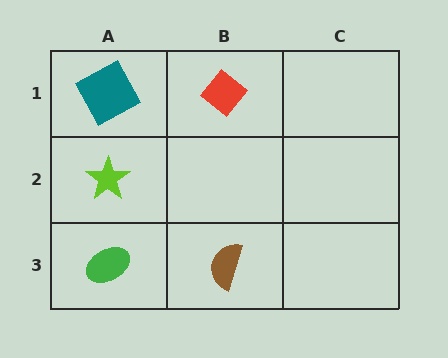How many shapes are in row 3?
2 shapes.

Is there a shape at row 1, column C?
No, that cell is empty.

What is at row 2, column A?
A lime star.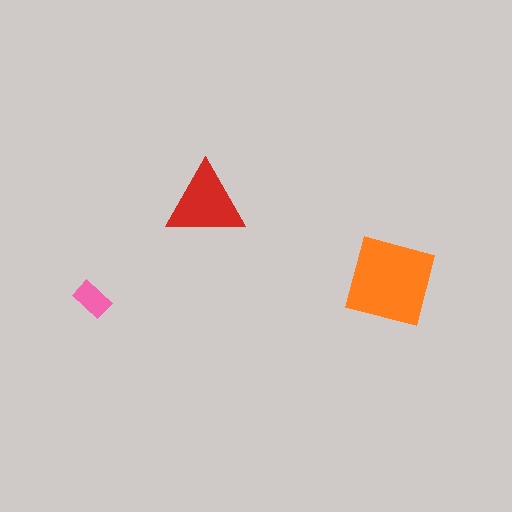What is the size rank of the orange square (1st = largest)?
1st.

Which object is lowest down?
The pink rectangle is bottommost.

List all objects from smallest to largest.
The pink rectangle, the red triangle, the orange square.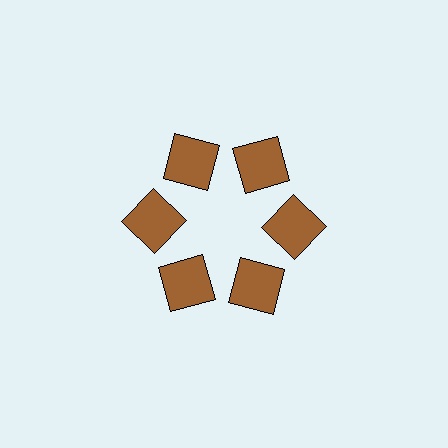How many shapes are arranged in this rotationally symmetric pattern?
There are 6 shapes, arranged in 6 groups of 1.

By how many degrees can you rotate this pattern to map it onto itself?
The pattern maps onto itself every 60 degrees of rotation.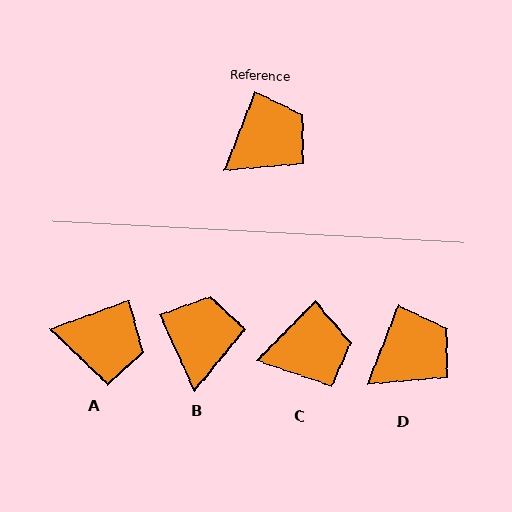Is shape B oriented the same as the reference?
No, it is off by about 46 degrees.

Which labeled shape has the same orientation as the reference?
D.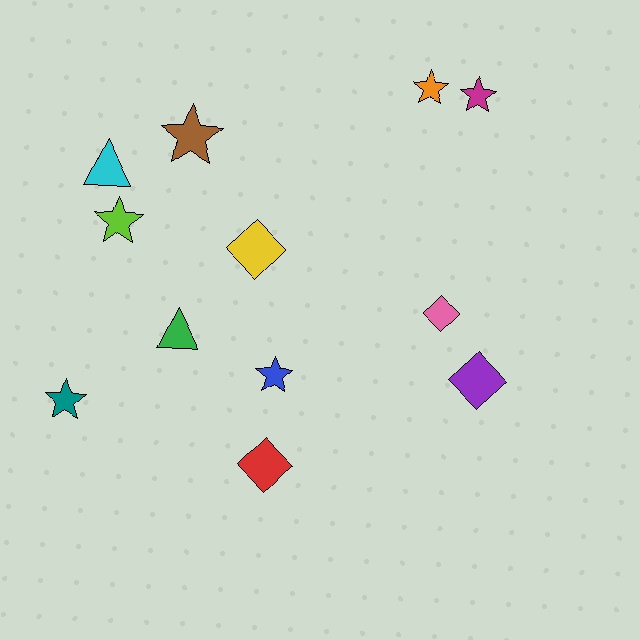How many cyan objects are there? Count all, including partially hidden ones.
There is 1 cyan object.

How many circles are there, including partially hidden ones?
There are no circles.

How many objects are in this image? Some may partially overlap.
There are 12 objects.